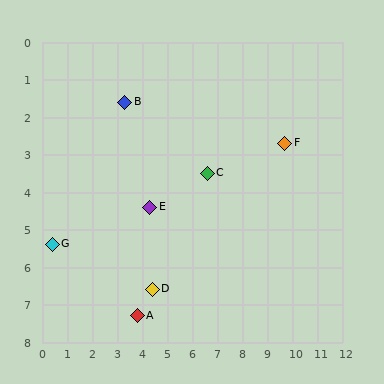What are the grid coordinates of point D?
Point D is at approximately (4.4, 6.6).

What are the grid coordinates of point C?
Point C is at approximately (6.6, 3.5).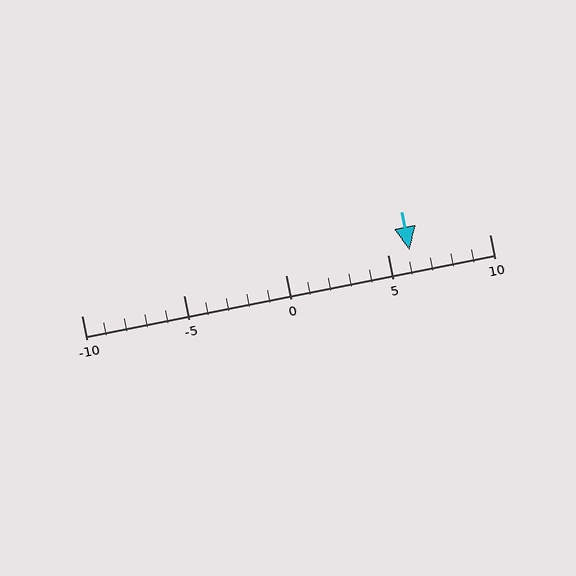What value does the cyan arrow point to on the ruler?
The cyan arrow points to approximately 6.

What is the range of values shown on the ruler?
The ruler shows values from -10 to 10.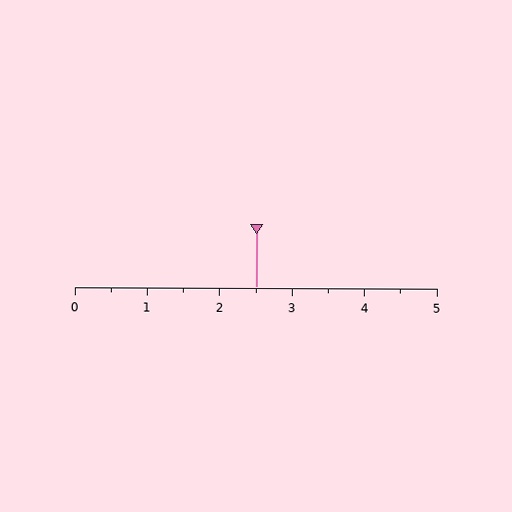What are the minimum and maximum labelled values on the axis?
The axis runs from 0 to 5.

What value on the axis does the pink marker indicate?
The marker indicates approximately 2.5.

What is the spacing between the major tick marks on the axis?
The major ticks are spaced 1 apart.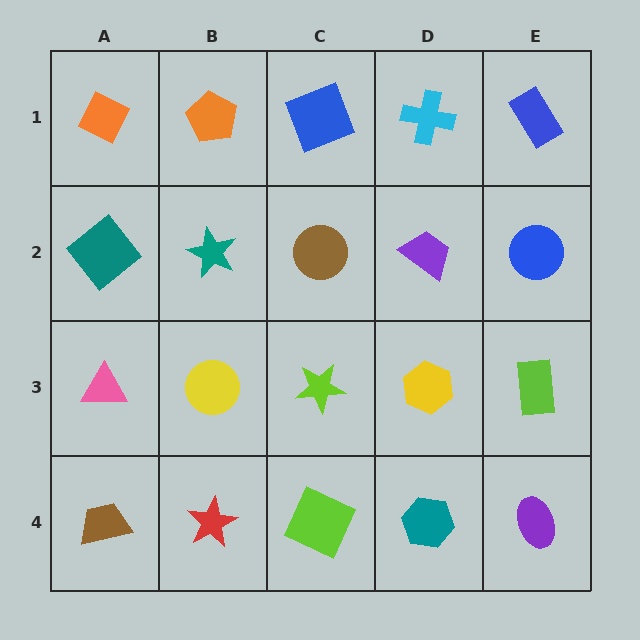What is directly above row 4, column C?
A lime star.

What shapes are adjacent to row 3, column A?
A teal diamond (row 2, column A), a brown trapezoid (row 4, column A), a yellow circle (row 3, column B).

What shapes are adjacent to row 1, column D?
A purple trapezoid (row 2, column D), a blue square (row 1, column C), a blue rectangle (row 1, column E).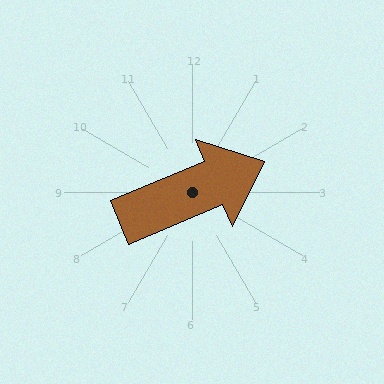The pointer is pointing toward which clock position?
Roughly 2 o'clock.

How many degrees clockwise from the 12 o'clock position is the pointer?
Approximately 67 degrees.